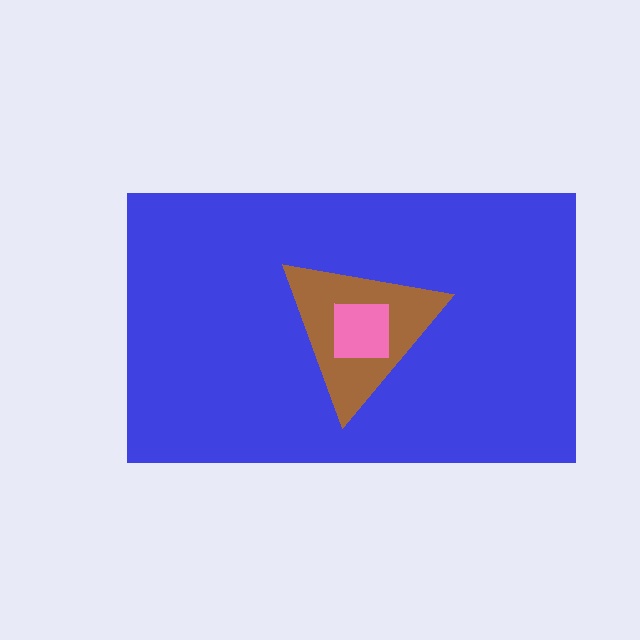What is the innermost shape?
The pink square.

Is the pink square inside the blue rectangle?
Yes.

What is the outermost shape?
The blue rectangle.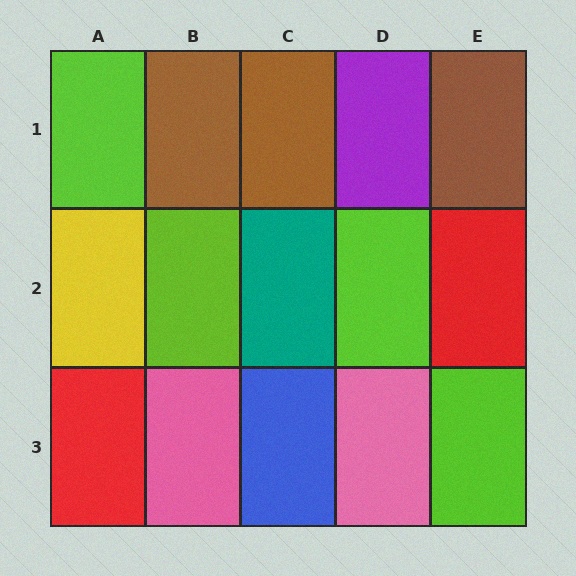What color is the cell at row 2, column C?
Teal.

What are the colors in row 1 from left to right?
Lime, brown, brown, purple, brown.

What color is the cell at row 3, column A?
Red.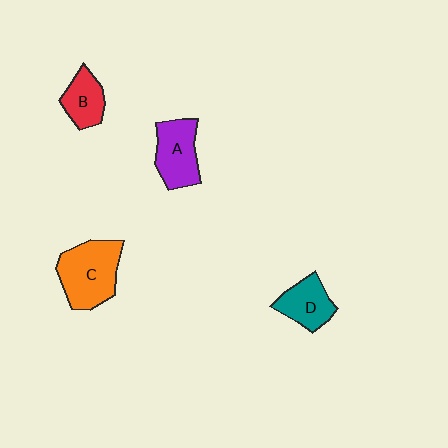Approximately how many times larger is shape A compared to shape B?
Approximately 1.4 times.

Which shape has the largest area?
Shape C (orange).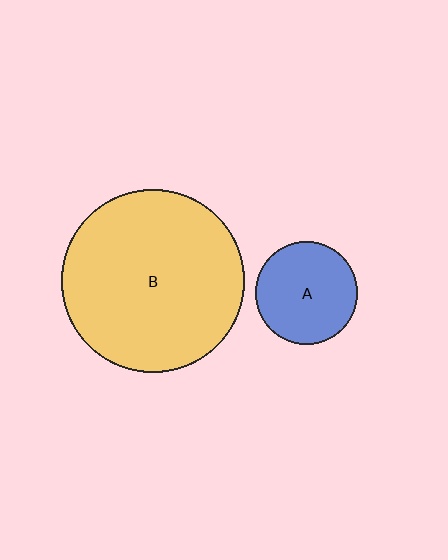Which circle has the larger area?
Circle B (yellow).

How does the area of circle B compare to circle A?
Approximately 3.2 times.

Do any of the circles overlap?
No, none of the circles overlap.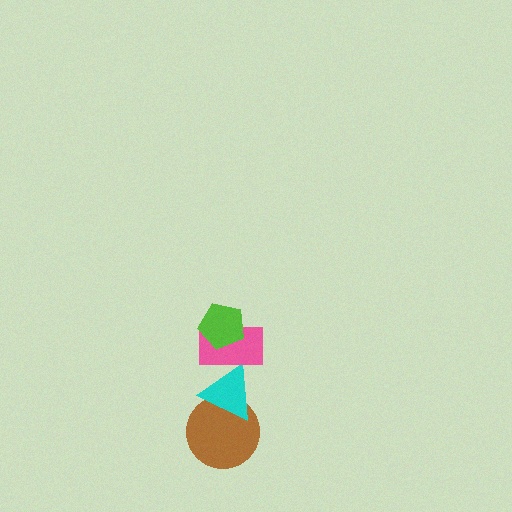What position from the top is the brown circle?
The brown circle is 4th from the top.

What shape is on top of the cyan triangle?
The pink rectangle is on top of the cyan triangle.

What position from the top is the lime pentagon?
The lime pentagon is 1st from the top.